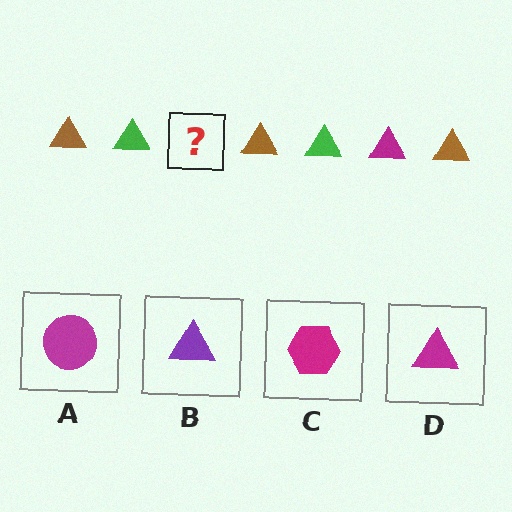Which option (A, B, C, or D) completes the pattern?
D.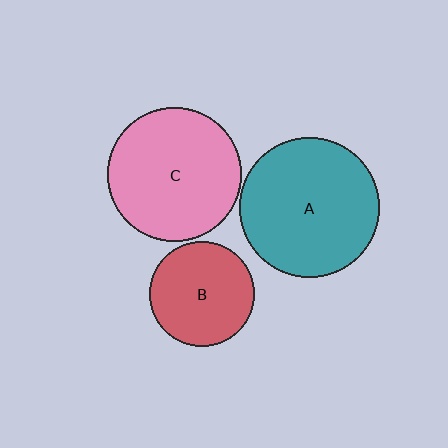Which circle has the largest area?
Circle A (teal).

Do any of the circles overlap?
No, none of the circles overlap.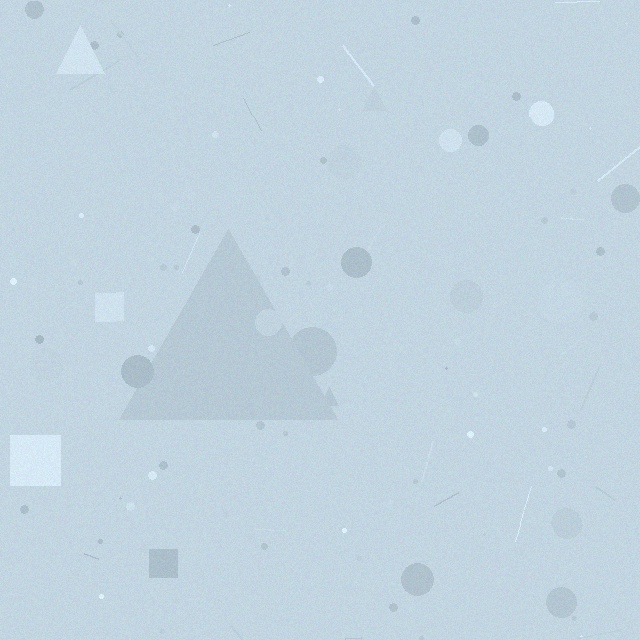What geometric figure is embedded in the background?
A triangle is embedded in the background.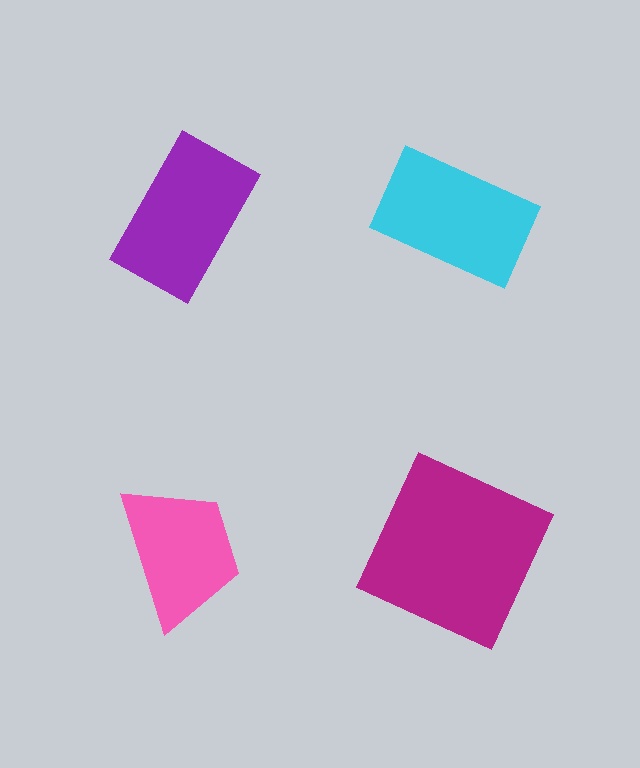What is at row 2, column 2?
A magenta square.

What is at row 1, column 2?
A cyan rectangle.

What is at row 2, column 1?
A pink trapezoid.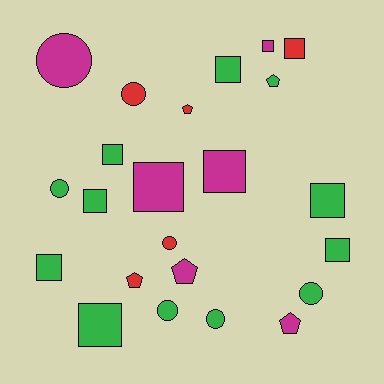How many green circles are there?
There are 4 green circles.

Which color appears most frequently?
Green, with 12 objects.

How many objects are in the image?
There are 23 objects.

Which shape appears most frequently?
Square, with 11 objects.